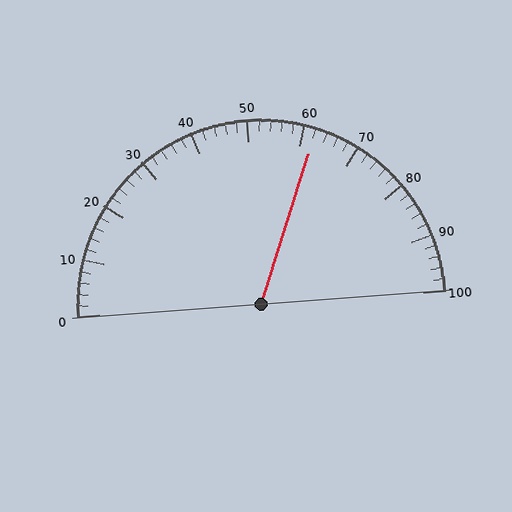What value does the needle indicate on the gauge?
The needle indicates approximately 62.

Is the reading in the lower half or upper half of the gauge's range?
The reading is in the upper half of the range (0 to 100).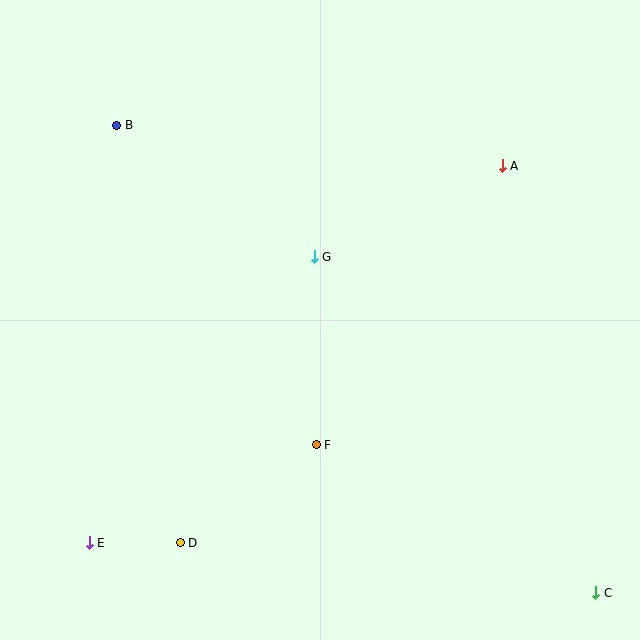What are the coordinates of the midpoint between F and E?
The midpoint between F and E is at (203, 494).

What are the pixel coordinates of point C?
Point C is at (596, 593).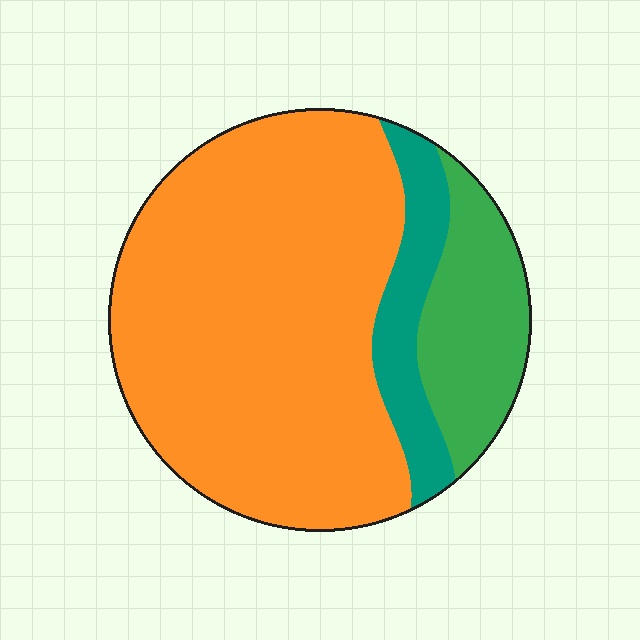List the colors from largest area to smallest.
From largest to smallest: orange, green, teal.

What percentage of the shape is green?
Green covers 17% of the shape.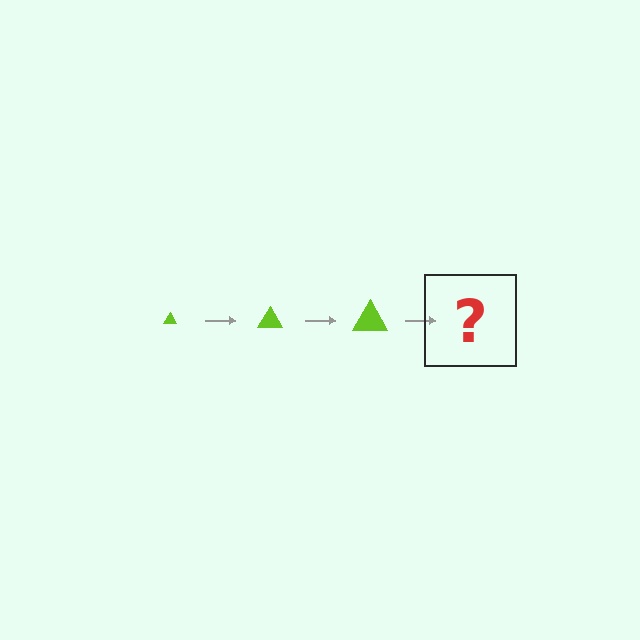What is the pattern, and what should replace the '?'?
The pattern is that the triangle gets progressively larger each step. The '?' should be a lime triangle, larger than the previous one.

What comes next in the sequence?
The next element should be a lime triangle, larger than the previous one.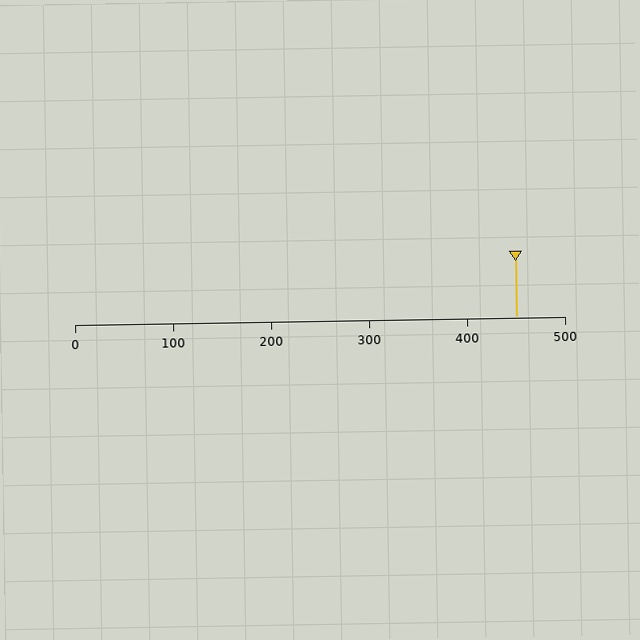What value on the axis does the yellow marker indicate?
The marker indicates approximately 450.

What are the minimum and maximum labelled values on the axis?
The axis runs from 0 to 500.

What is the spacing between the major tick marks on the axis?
The major ticks are spaced 100 apart.